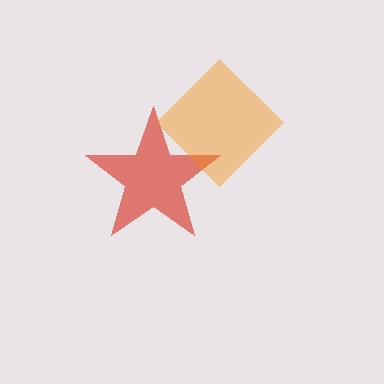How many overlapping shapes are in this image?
There are 2 overlapping shapes in the image.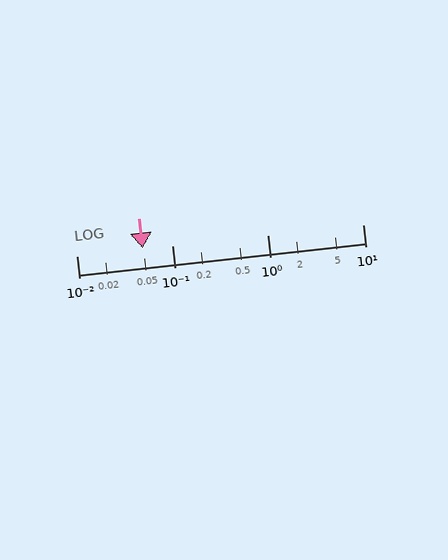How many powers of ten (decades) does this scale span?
The scale spans 3 decades, from 0.01 to 10.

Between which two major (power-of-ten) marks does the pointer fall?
The pointer is between 0.01 and 0.1.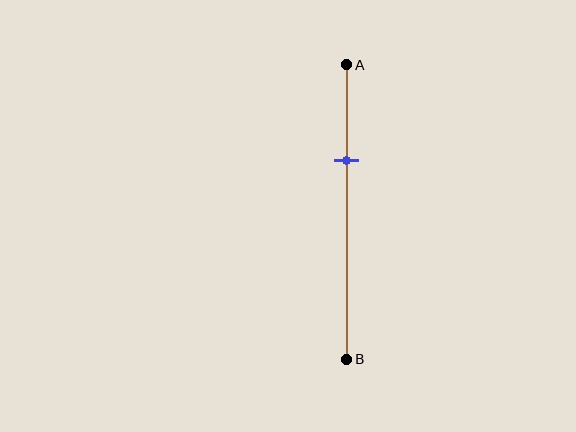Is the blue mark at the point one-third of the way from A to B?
Yes, the mark is approximately at the one-third point.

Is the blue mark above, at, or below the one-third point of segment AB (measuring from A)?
The blue mark is approximately at the one-third point of segment AB.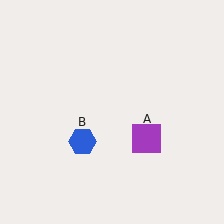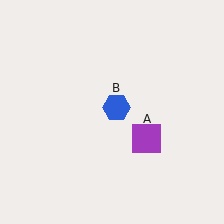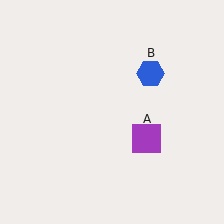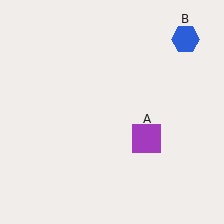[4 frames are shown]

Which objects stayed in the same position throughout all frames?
Purple square (object A) remained stationary.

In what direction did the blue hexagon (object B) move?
The blue hexagon (object B) moved up and to the right.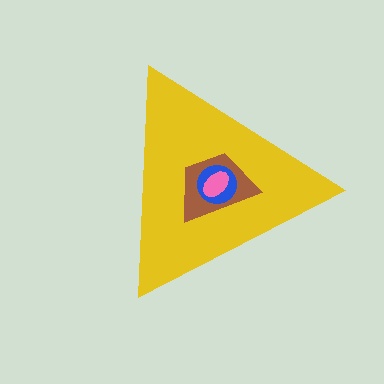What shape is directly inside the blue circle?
The pink ellipse.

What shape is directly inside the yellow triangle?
The brown trapezoid.